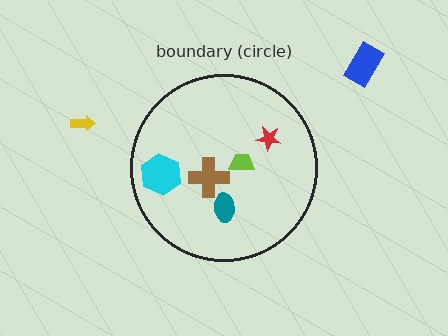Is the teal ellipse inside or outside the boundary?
Inside.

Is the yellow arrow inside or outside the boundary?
Outside.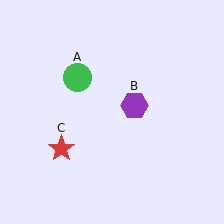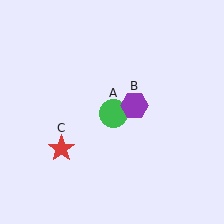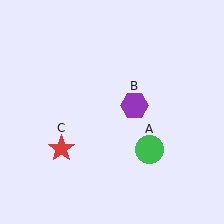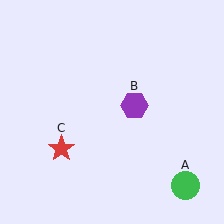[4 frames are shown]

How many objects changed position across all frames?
1 object changed position: green circle (object A).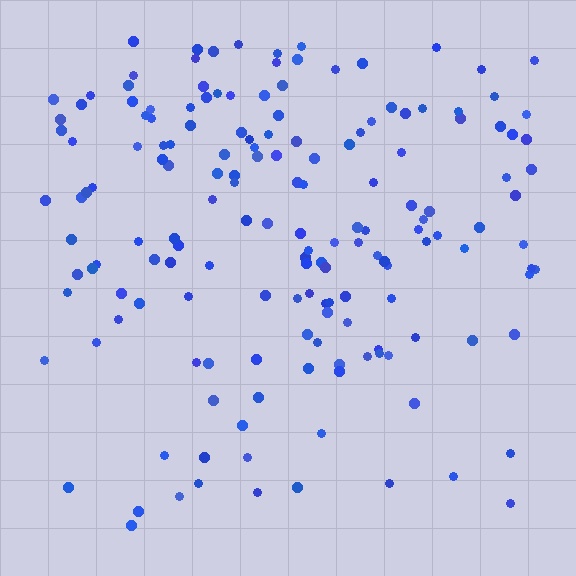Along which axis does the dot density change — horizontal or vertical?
Vertical.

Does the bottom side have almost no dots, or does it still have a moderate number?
Still a moderate number, just noticeably fewer than the top.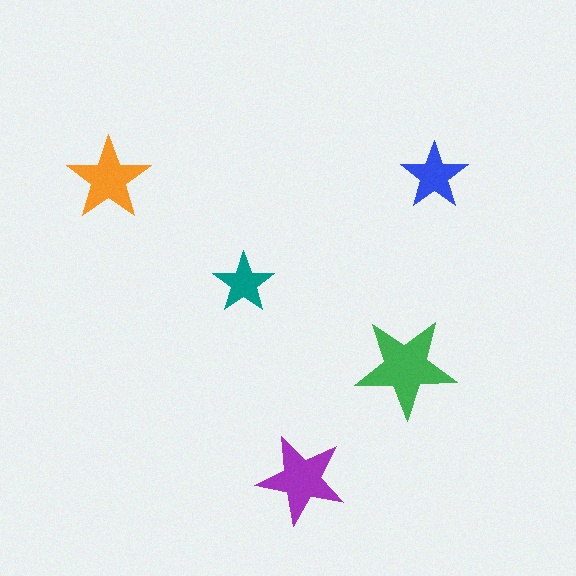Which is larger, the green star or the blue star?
The green one.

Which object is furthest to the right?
The blue star is rightmost.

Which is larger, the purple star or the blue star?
The purple one.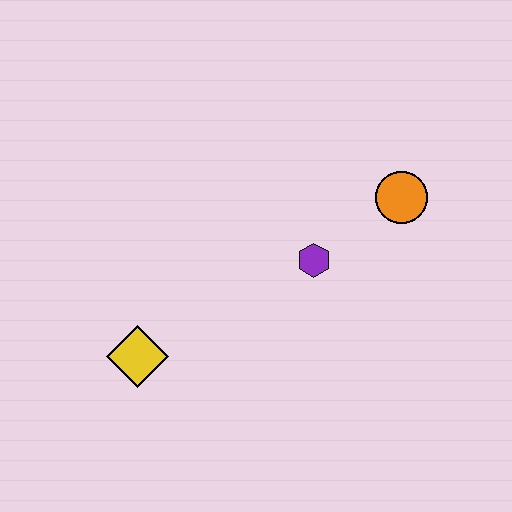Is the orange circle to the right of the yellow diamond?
Yes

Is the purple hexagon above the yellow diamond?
Yes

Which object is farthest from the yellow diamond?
The orange circle is farthest from the yellow diamond.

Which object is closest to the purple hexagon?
The orange circle is closest to the purple hexagon.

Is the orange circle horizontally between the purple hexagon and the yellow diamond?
No